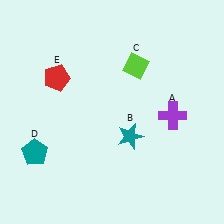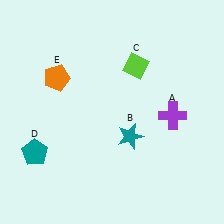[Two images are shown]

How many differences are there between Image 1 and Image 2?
There is 1 difference between the two images.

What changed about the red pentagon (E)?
In Image 1, E is red. In Image 2, it changed to orange.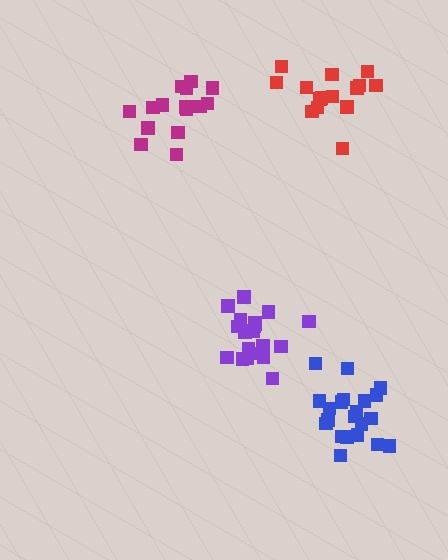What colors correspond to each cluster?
The clusters are colored: purple, blue, magenta, red.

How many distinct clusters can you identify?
There are 4 distinct clusters.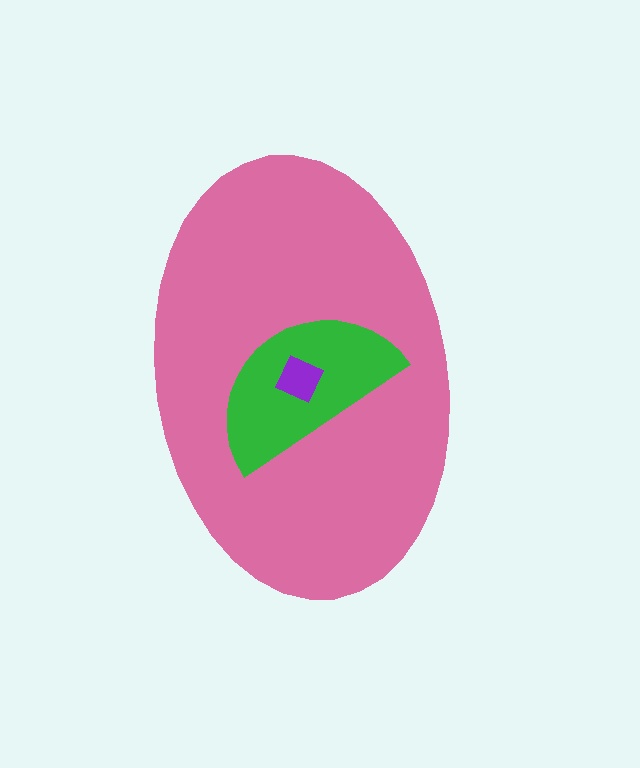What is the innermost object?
The purple diamond.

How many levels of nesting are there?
3.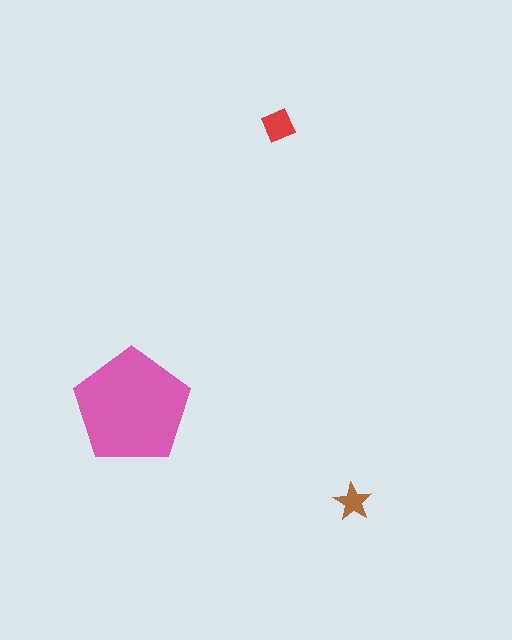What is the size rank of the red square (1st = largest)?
2nd.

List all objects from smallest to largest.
The brown star, the red square, the pink pentagon.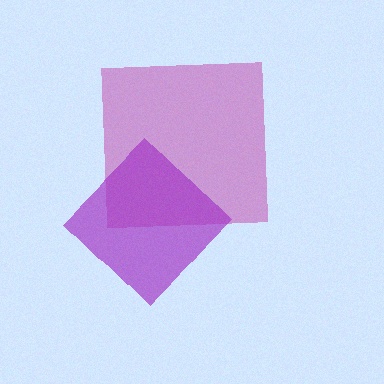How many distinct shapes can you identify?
There are 2 distinct shapes: a magenta square, a purple diamond.